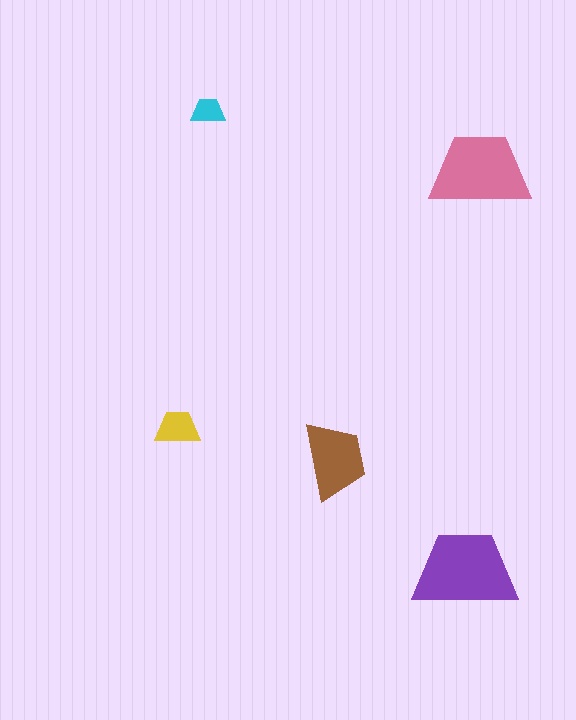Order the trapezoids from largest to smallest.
the purple one, the pink one, the brown one, the yellow one, the cyan one.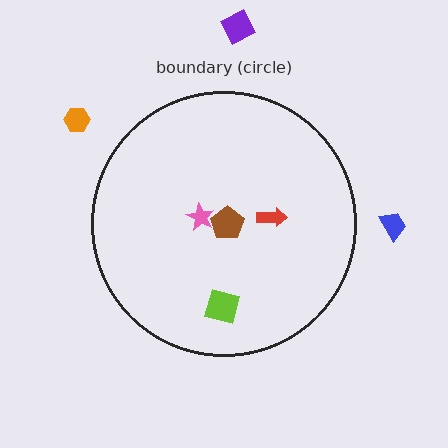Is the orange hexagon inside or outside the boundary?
Outside.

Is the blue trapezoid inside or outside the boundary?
Outside.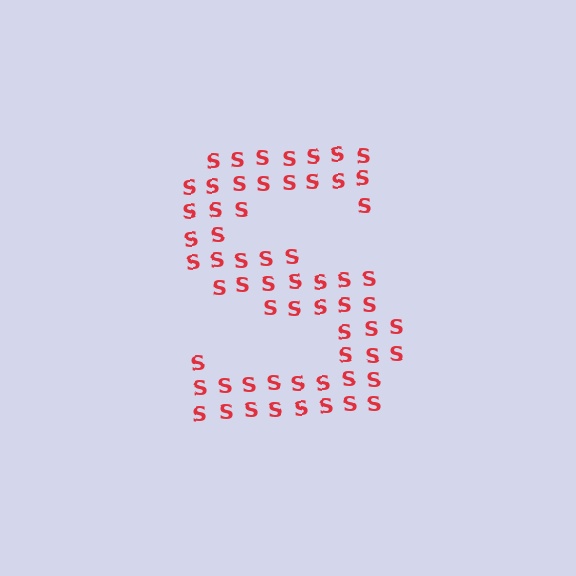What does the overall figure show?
The overall figure shows the letter S.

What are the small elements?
The small elements are letter S's.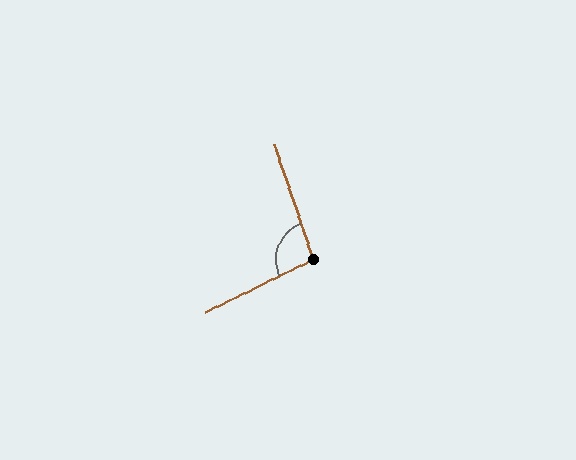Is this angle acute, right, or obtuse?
It is obtuse.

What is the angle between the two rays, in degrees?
Approximately 97 degrees.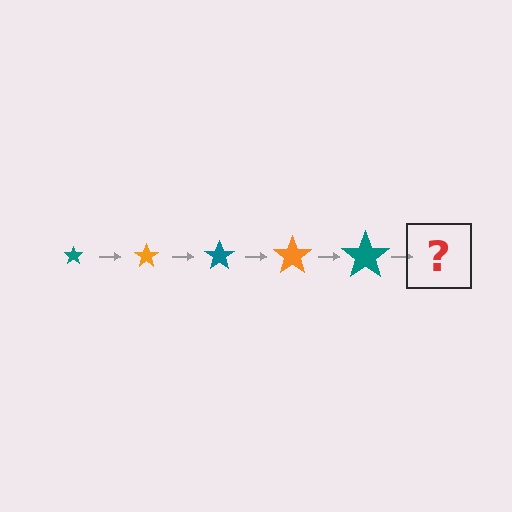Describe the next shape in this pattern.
It should be an orange star, larger than the previous one.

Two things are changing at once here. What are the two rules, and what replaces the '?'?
The two rules are that the star grows larger each step and the color cycles through teal and orange. The '?' should be an orange star, larger than the previous one.